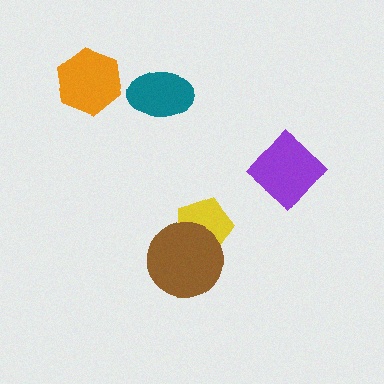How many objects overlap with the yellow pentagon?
1 object overlaps with the yellow pentagon.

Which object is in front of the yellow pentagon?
The brown circle is in front of the yellow pentagon.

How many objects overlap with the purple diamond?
0 objects overlap with the purple diamond.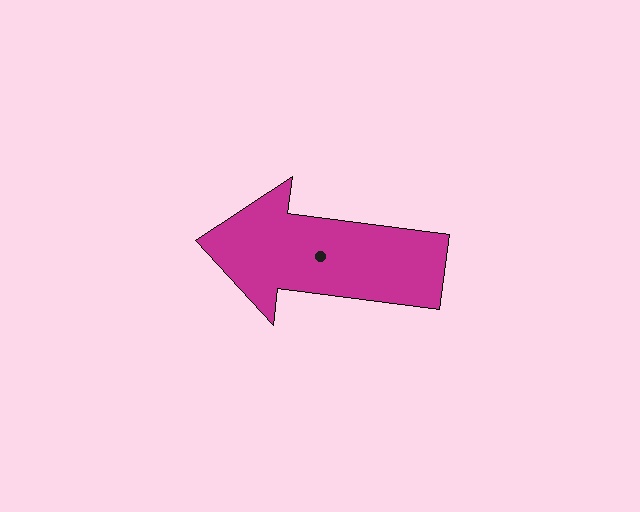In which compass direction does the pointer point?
West.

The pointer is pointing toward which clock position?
Roughly 9 o'clock.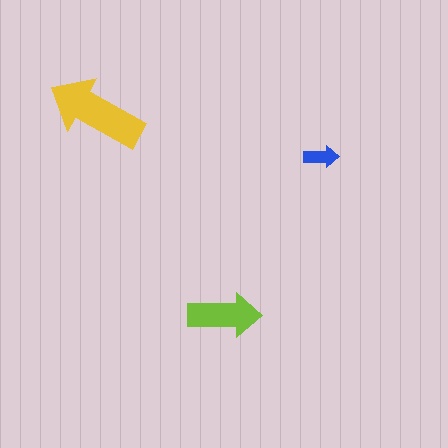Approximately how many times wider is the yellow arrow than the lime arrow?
About 1.5 times wider.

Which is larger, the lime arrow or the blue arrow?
The lime one.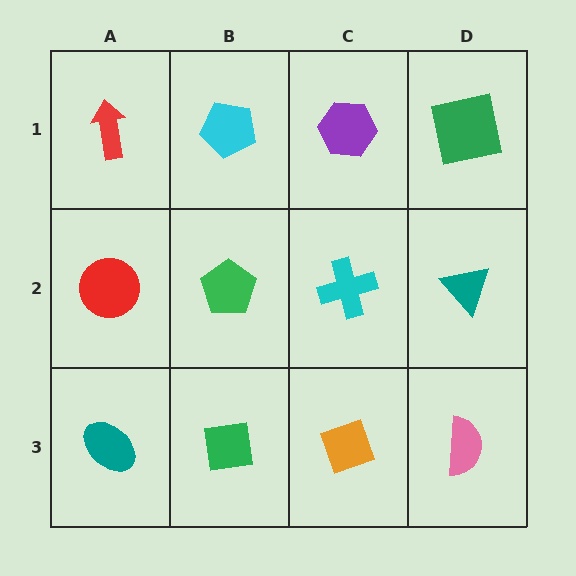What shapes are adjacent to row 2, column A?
A red arrow (row 1, column A), a teal ellipse (row 3, column A), a green pentagon (row 2, column B).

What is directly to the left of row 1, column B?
A red arrow.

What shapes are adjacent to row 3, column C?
A cyan cross (row 2, column C), a green square (row 3, column B), a pink semicircle (row 3, column D).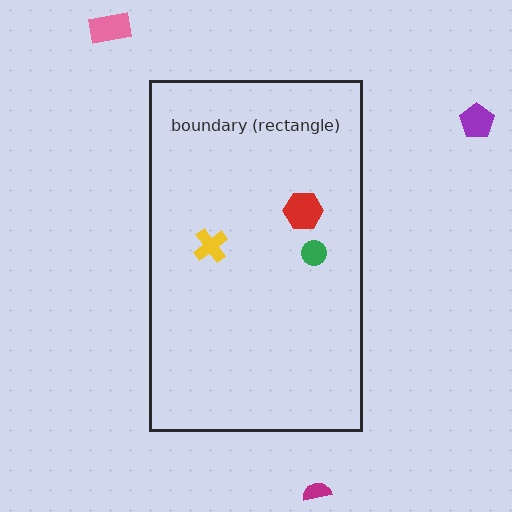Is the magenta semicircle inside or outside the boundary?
Outside.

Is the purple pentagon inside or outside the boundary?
Outside.